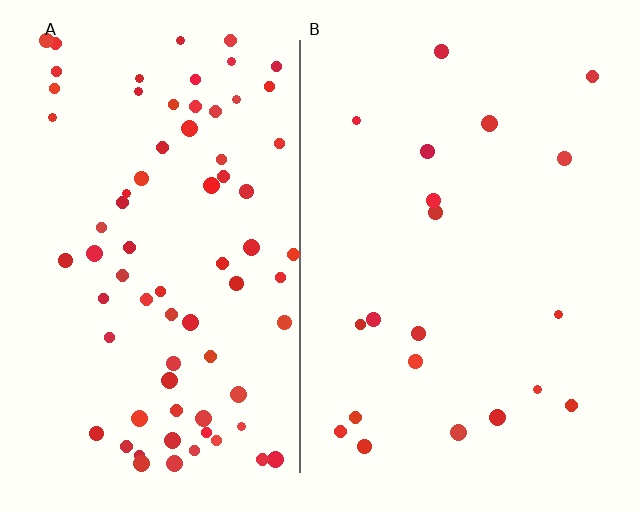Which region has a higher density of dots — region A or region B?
A (the left).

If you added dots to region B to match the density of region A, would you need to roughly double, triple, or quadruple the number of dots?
Approximately quadruple.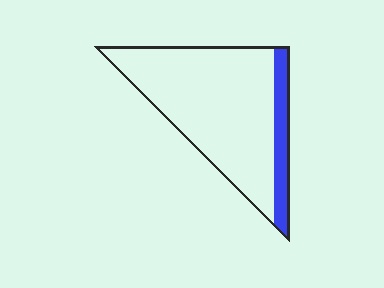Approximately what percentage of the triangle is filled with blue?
Approximately 15%.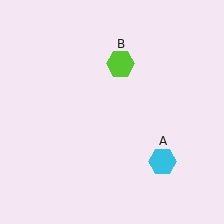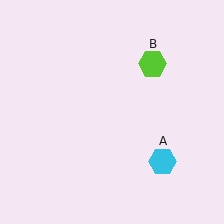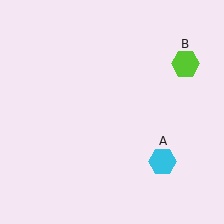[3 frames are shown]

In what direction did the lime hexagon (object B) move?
The lime hexagon (object B) moved right.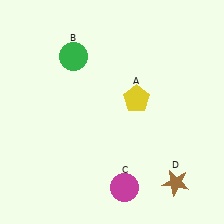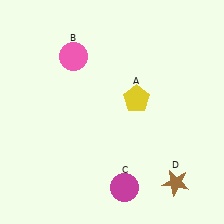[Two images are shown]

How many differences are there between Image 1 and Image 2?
There is 1 difference between the two images.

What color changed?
The circle (B) changed from green in Image 1 to pink in Image 2.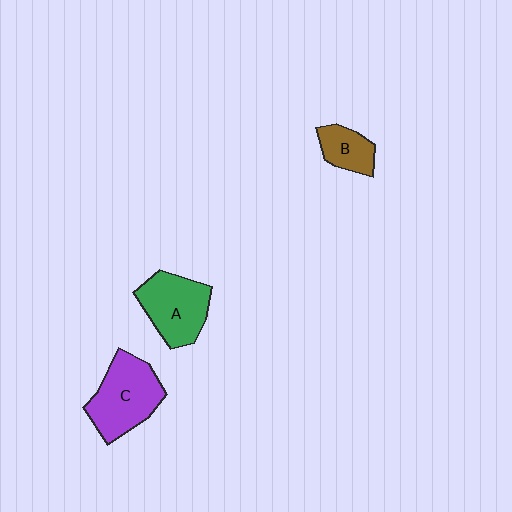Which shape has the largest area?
Shape C (purple).